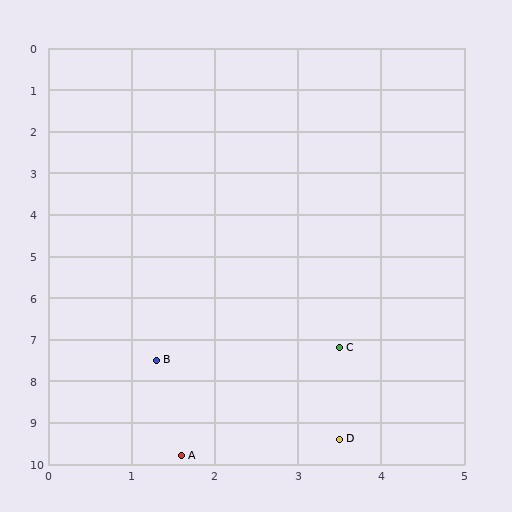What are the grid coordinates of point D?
Point D is at approximately (3.5, 9.4).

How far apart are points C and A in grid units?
Points C and A are about 3.2 grid units apart.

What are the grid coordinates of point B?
Point B is at approximately (1.3, 7.5).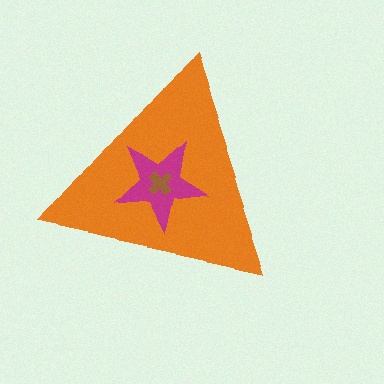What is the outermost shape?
The orange triangle.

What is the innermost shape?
The brown cross.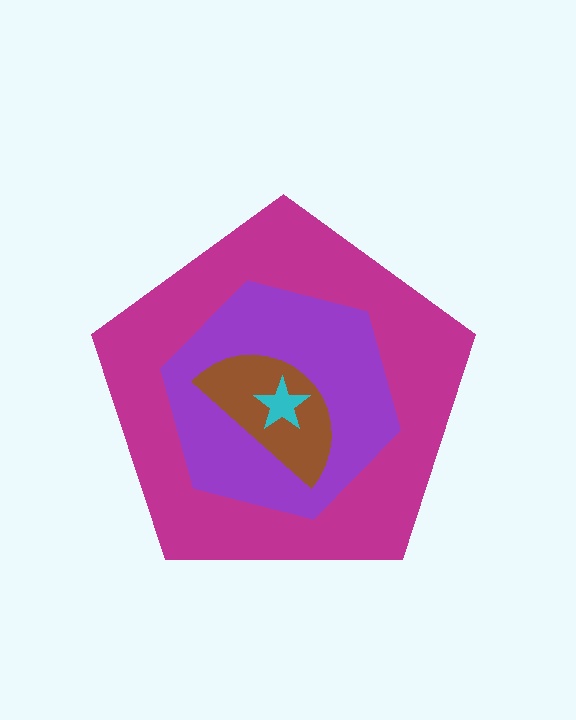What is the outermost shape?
The magenta pentagon.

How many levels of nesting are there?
4.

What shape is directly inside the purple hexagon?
The brown semicircle.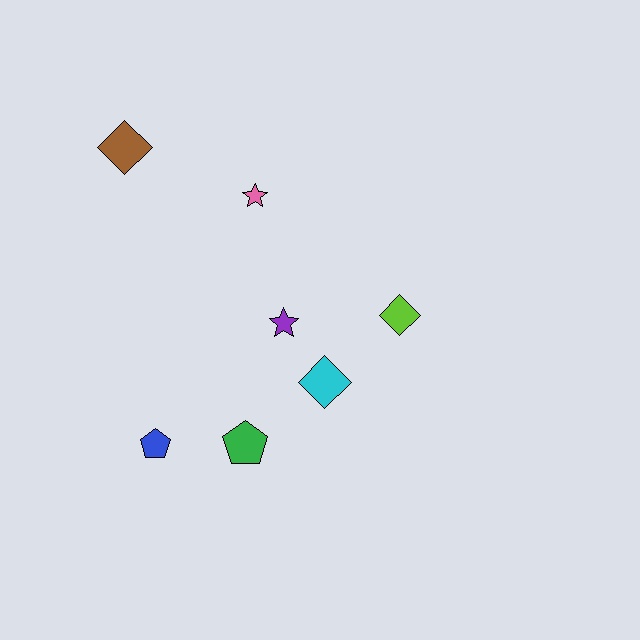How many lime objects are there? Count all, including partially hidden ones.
There is 1 lime object.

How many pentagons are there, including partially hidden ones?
There are 2 pentagons.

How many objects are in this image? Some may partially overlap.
There are 7 objects.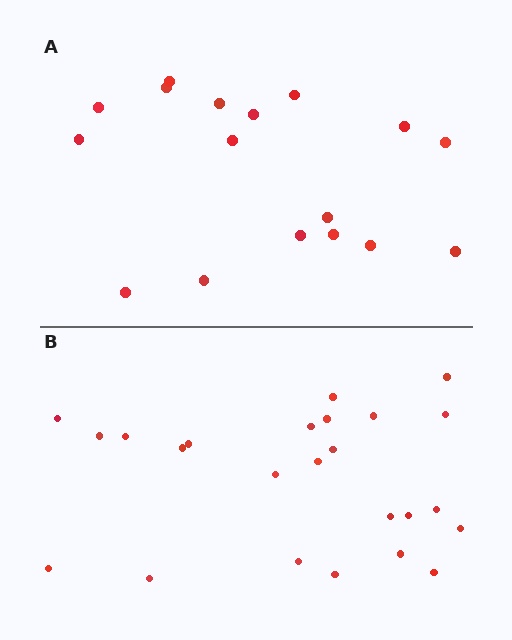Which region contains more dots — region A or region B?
Region B (the bottom region) has more dots.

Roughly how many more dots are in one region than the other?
Region B has roughly 8 or so more dots than region A.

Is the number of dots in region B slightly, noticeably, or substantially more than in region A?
Region B has noticeably more, but not dramatically so. The ratio is roughly 1.4 to 1.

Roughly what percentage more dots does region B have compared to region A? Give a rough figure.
About 40% more.